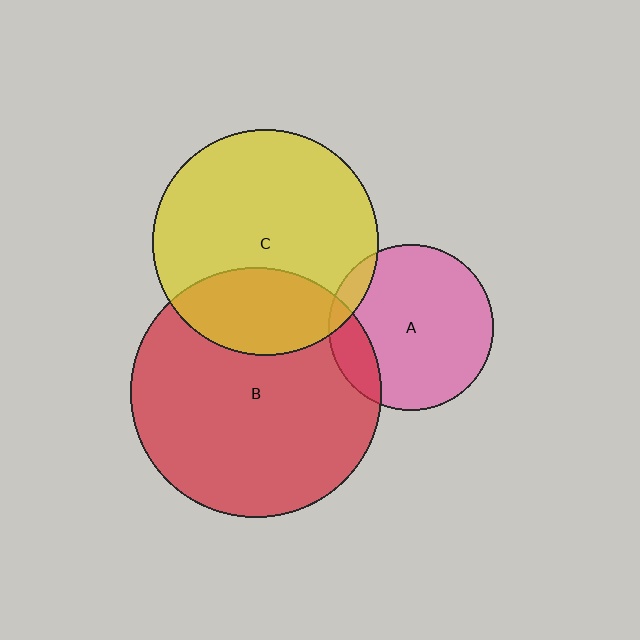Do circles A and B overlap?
Yes.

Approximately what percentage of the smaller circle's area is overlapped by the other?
Approximately 15%.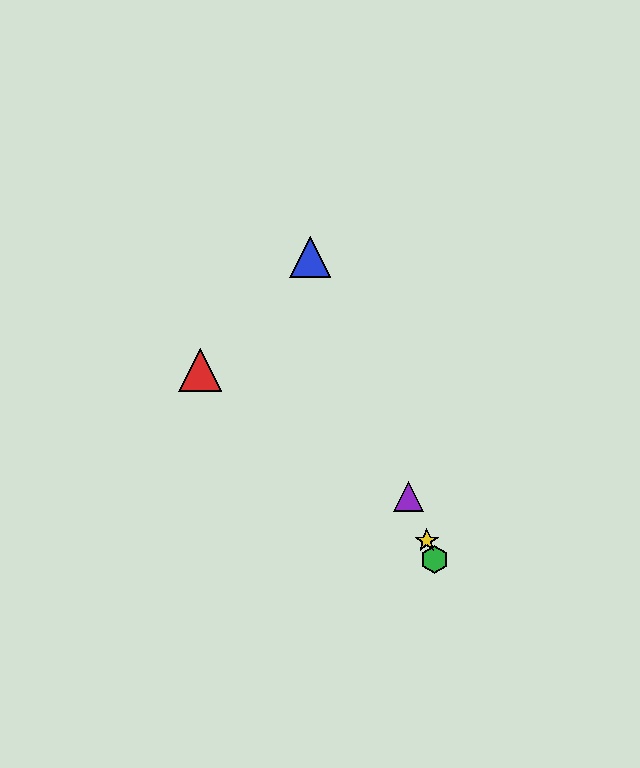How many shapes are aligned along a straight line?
4 shapes (the blue triangle, the green hexagon, the yellow star, the purple triangle) are aligned along a straight line.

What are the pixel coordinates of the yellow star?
The yellow star is at (427, 541).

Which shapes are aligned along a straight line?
The blue triangle, the green hexagon, the yellow star, the purple triangle are aligned along a straight line.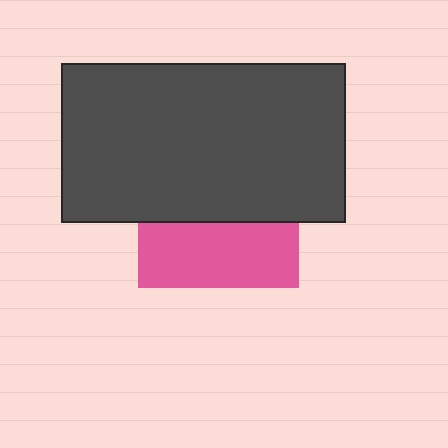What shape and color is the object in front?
The object in front is a dark gray rectangle.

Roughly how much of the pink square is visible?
A small part of it is visible (roughly 40%).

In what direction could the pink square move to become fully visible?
The pink square could move down. That would shift it out from behind the dark gray rectangle entirely.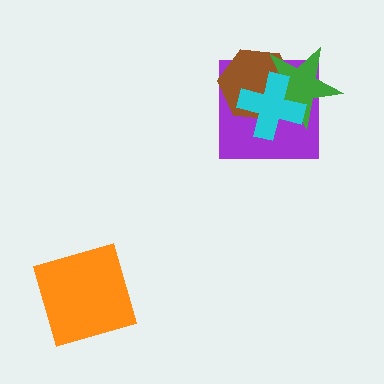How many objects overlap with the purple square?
3 objects overlap with the purple square.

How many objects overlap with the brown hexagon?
3 objects overlap with the brown hexagon.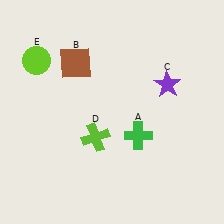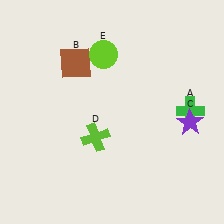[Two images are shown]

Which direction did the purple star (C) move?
The purple star (C) moved down.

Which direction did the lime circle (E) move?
The lime circle (E) moved right.